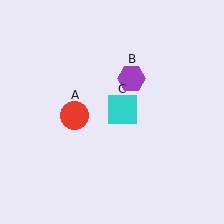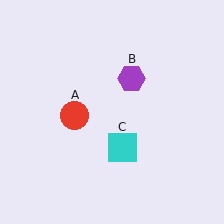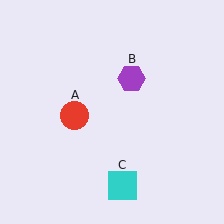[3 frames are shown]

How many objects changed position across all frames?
1 object changed position: cyan square (object C).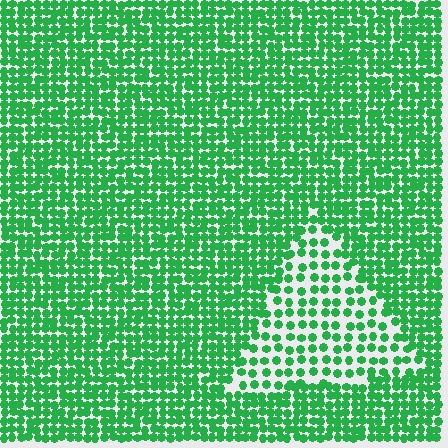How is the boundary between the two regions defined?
The boundary is defined by a change in element density (approximately 2.0x ratio). All elements are the same color, size, and shape.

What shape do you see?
I see a triangle.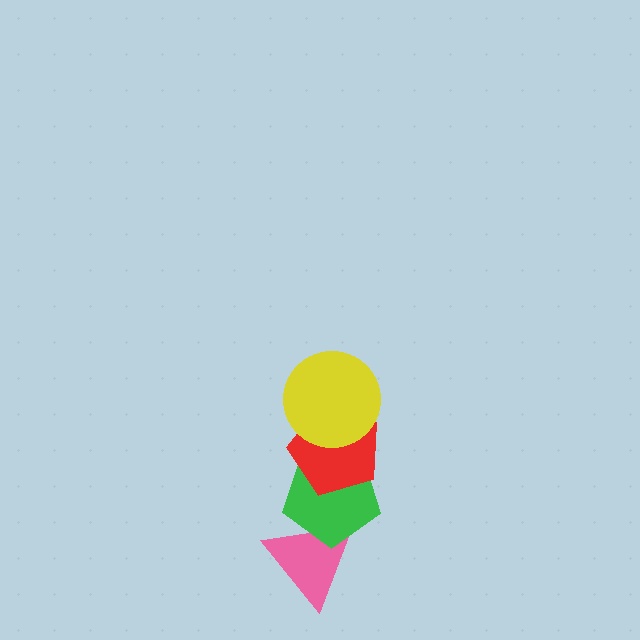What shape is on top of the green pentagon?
The red pentagon is on top of the green pentagon.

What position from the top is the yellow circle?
The yellow circle is 1st from the top.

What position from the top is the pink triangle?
The pink triangle is 4th from the top.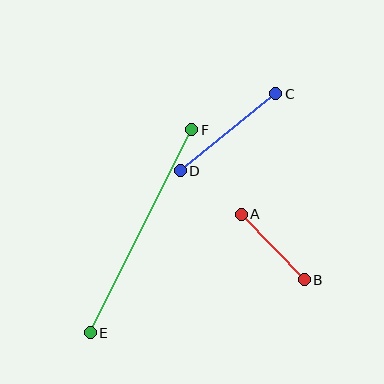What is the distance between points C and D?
The distance is approximately 123 pixels.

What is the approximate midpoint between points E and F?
The midpoint is at approximately (141, 231) pixels.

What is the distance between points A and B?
The distance is approximately 91 pixels.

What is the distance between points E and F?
The distance is approximately 227 pixels.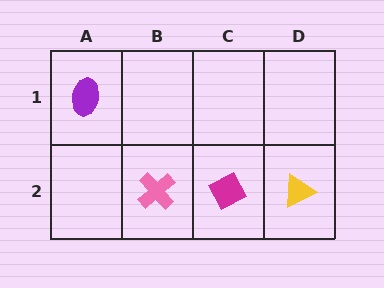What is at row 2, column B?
A pink cross.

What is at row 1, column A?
A purple ellipse.